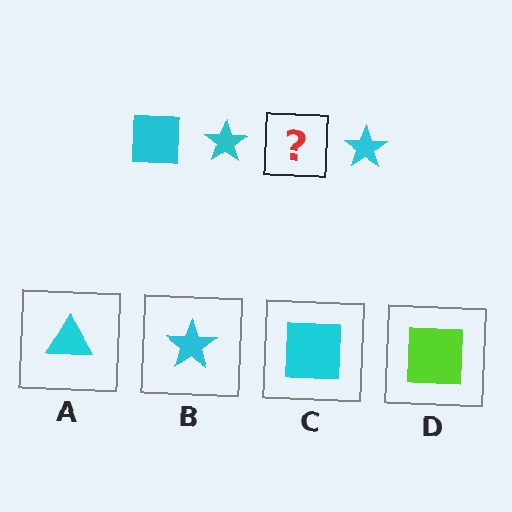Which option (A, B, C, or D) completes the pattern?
C.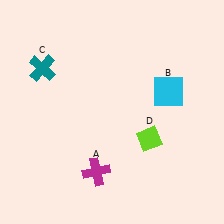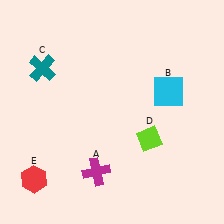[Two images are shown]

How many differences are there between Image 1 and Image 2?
There is 1 difference between the two images.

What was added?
A red hexagon (E) was added in Image 2.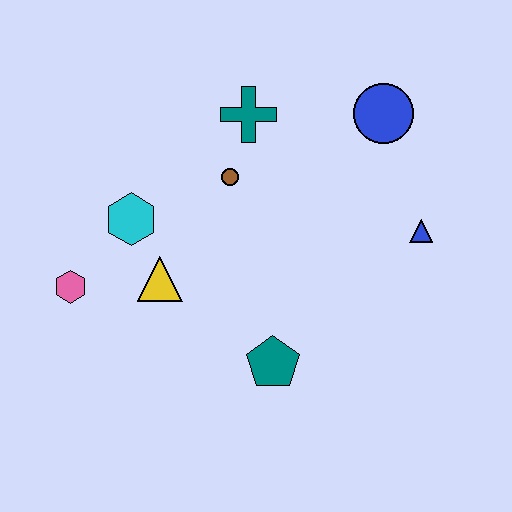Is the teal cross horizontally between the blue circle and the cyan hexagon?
Yes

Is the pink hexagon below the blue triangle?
Yes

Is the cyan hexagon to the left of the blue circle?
Yes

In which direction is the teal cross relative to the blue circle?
The teal cross is to the left of the blue circle.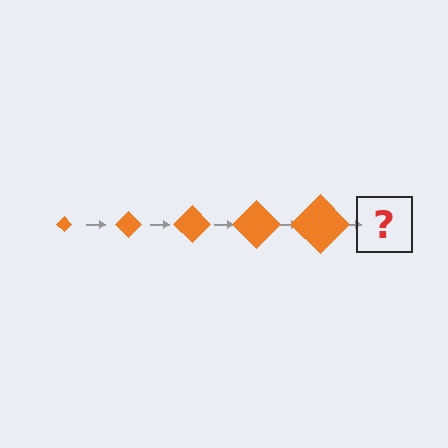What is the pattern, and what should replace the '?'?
The pattern is that the diamond gets progressively larger each step. The '?' should be an orange diamond, larger than the previous one.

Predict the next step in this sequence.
The next step is an orange diamond, larger than the previous one.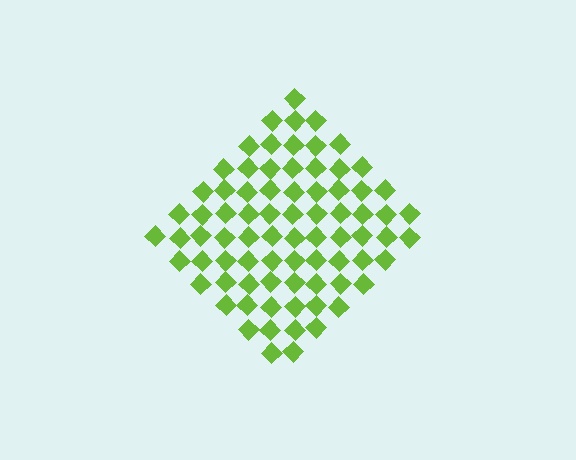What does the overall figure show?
The overall figure shows a diamond.